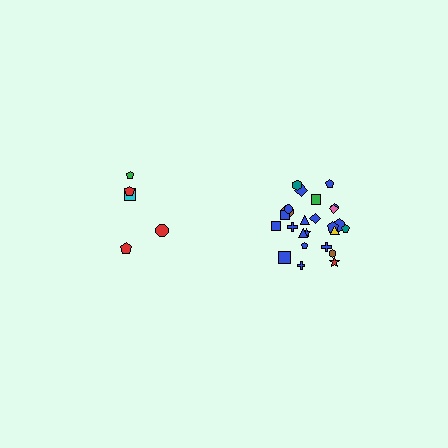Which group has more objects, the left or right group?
The right group.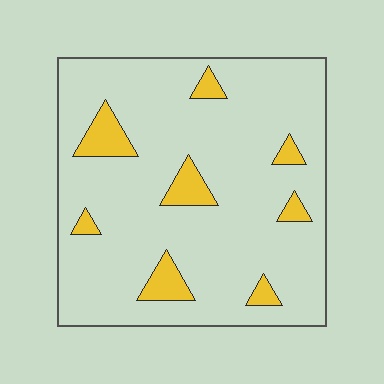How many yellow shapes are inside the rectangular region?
8.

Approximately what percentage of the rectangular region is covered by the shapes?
Approximately 10%.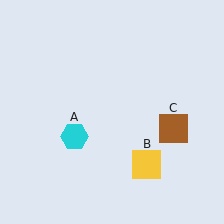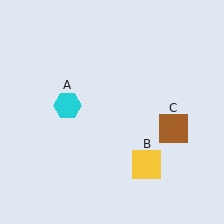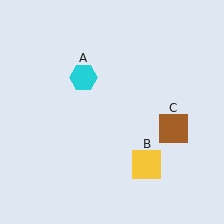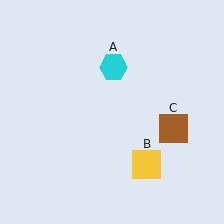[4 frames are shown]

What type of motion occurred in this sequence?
The cyan hexagon (object A) rotated clockwise around the center of the scene.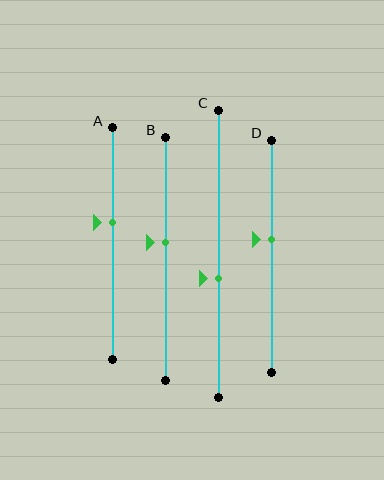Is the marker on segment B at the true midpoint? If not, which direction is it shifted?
No, the marker on segment B is shifted upward by about 7% of the segment length.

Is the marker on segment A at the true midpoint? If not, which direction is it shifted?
No, the marker on segment A is shifted upward by about 9% of the segment length.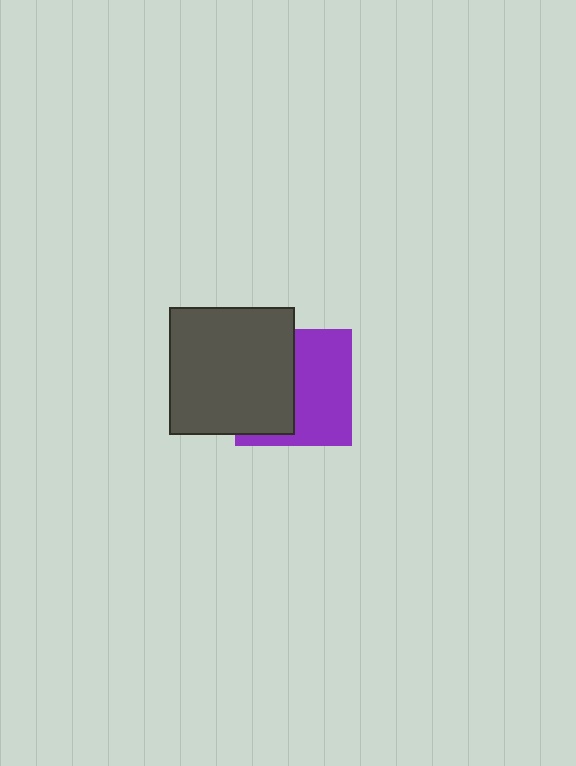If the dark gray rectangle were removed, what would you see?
You would see the complete purple square.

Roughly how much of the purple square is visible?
About half of it is visible (roughly 53%).